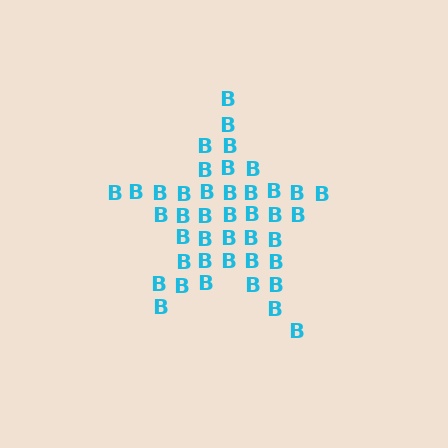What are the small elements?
The small elements are letter B's.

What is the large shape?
The large shape is a star.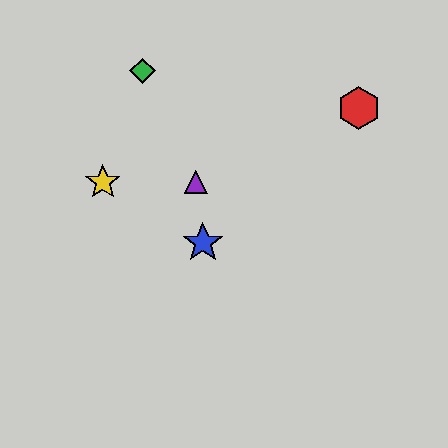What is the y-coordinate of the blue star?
The blue star is at y≈243.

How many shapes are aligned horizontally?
2 shapes (the yellow star, the purple triangle) are aligned horizontally.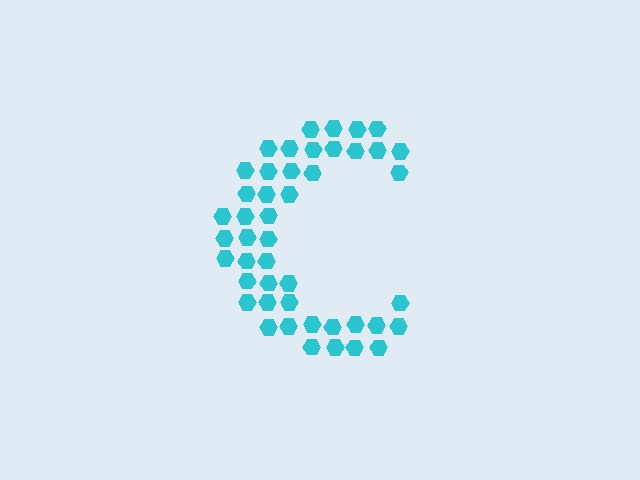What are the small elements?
The small elements are hexagons.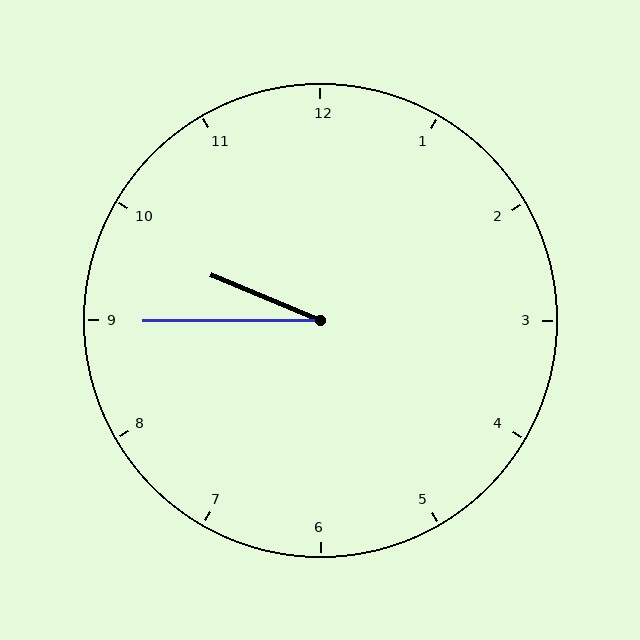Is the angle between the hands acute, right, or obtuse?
It is acute.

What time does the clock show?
9:45.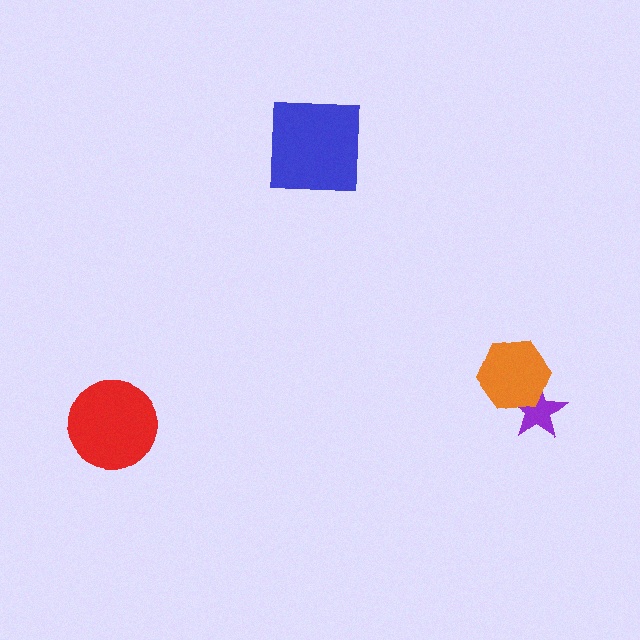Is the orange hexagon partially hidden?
No, no other shape covers it.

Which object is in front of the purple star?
The orange hexagon is in front of the purple star.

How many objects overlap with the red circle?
0 objects overlap with the red circle.